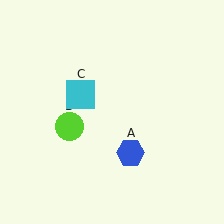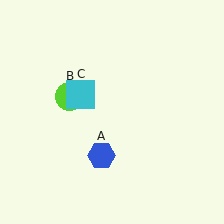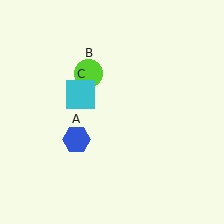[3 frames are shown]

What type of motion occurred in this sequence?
The blue hexagon (object A), lime circle (object B) rotated clockwise around the center of the scene.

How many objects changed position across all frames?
2 objects changed position: blue hexagon (object A), lime circle (object B).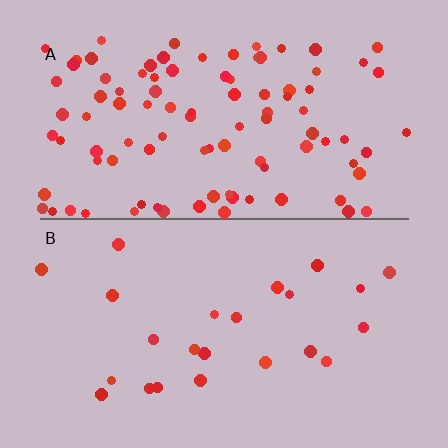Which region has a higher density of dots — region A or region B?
A (the top).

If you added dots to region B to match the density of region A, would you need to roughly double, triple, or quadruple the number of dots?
Approximately quadruple.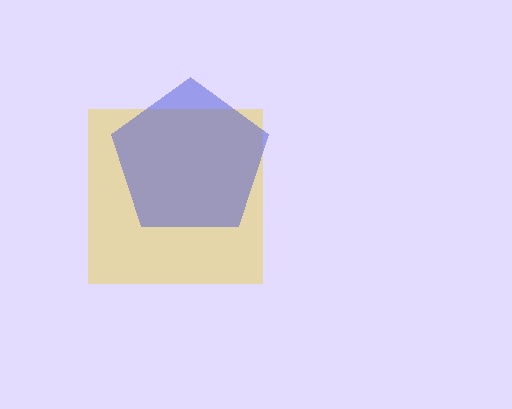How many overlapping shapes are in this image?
There are 2 overlapping shapes in the image.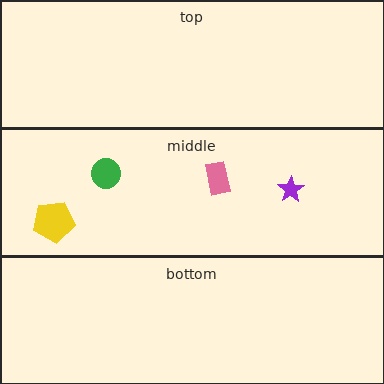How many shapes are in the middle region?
4.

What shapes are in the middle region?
The purple star, the yellow pentagon, the green circle, the pink rectangle.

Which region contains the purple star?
The middle region.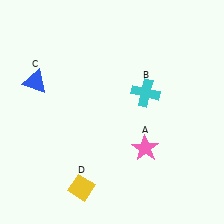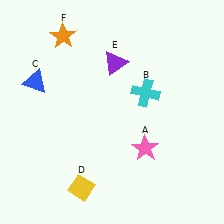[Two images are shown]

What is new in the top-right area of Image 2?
A purple triangle (E) was added in the top-right area of Image 2.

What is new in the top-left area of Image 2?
An orange star (F) was added in the top-left area of Image 2.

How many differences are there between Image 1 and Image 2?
There are 2 differences between the two images.